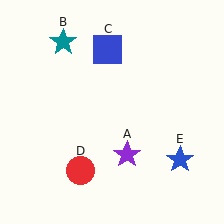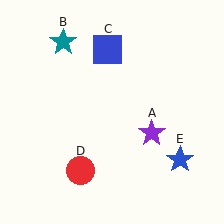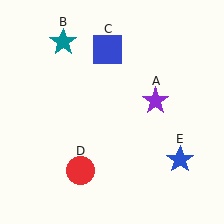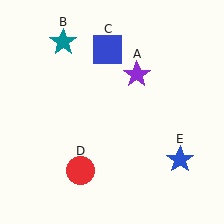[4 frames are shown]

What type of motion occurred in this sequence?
The purple star (object A) rotated counterclockwise around the center of the scene.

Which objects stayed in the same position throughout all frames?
Teal star (object B) and blue square (object C) and red circle (object D) and blue star (object E) remained stationary.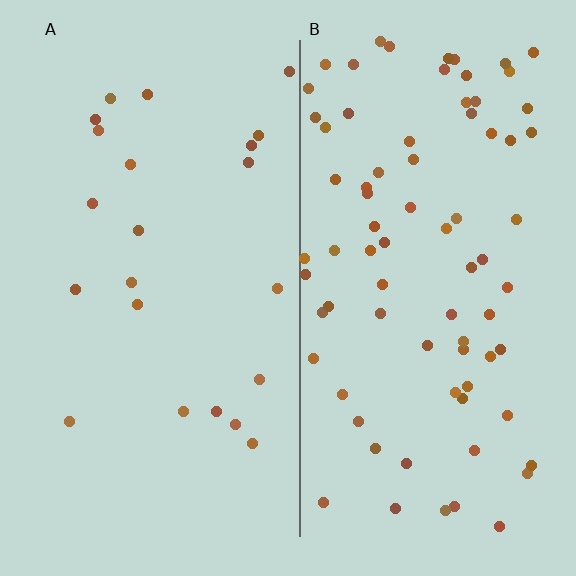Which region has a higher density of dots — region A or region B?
B (the right).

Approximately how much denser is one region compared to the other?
Approximately 3.6× — region B over region A.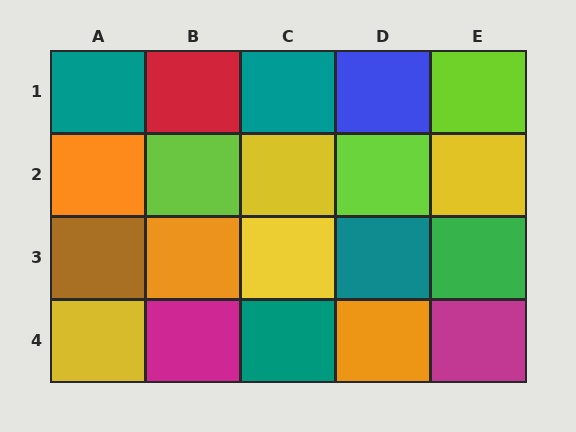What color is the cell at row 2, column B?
Lime.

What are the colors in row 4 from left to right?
Yellow, magenta, teal, orange, magenta.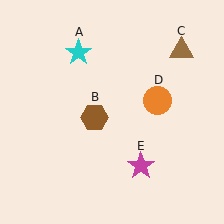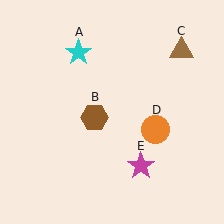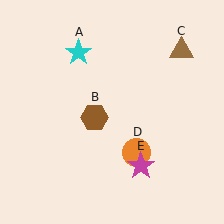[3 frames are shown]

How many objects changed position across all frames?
1 object changed position: orange circle (object D).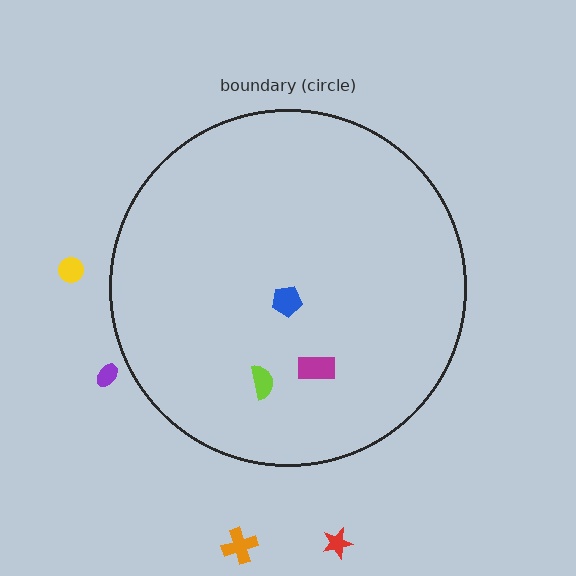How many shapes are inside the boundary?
3 inside, 4 outside.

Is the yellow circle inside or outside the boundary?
Outside.